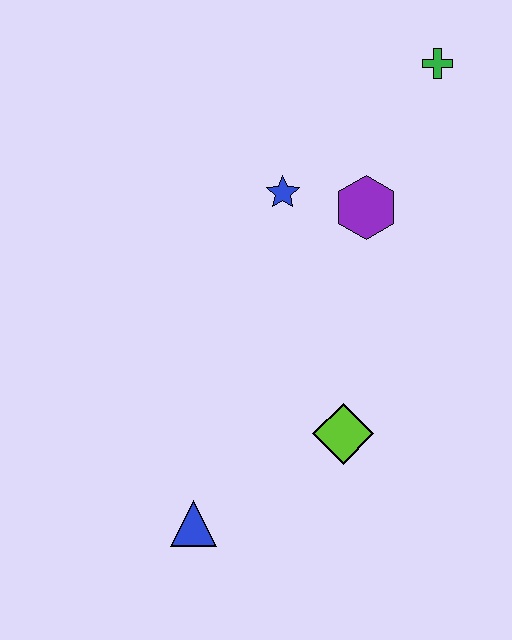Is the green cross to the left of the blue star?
No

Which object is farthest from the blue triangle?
The green cross is farthest from the blue triangle.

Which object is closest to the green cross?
The purple hexagon is closest to the green cross.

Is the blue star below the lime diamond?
No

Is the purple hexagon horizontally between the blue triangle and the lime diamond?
No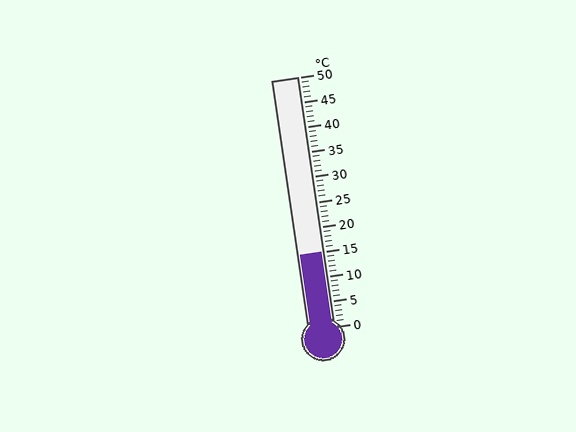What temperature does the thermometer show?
The thermometer shows approximately 15°C.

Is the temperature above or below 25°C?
The temperature is below 25°C.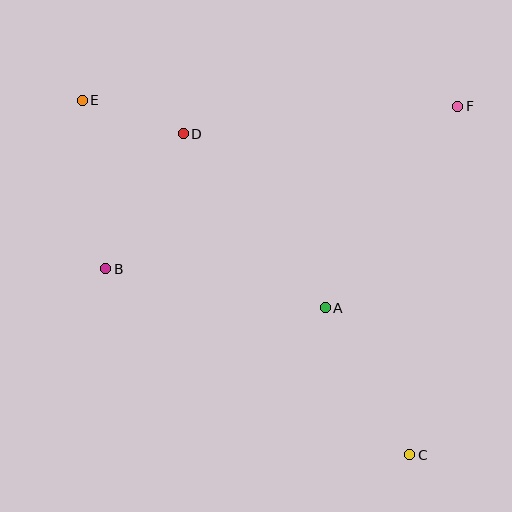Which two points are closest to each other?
Points D and E are closest to each other.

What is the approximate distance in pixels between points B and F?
The distance between B and F is approximately 388 pixels.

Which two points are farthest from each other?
Points C and E are farthest from each other.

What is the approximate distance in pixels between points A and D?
The distance between A and D is approximately 224 pixels.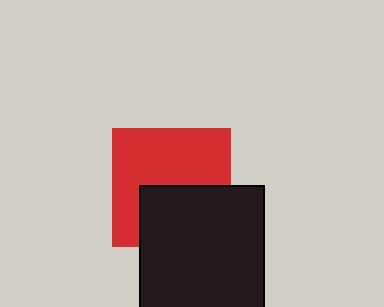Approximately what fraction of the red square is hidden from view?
Roughly 40% of the red square is hidden behind the black square.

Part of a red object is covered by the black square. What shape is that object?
It is a square.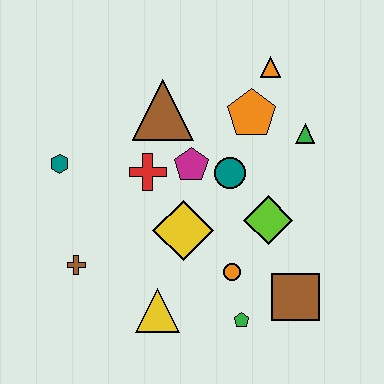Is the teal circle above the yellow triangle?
Yes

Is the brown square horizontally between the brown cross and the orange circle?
No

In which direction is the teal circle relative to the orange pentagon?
The teal circle is below the orange pentagon.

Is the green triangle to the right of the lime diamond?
Yes